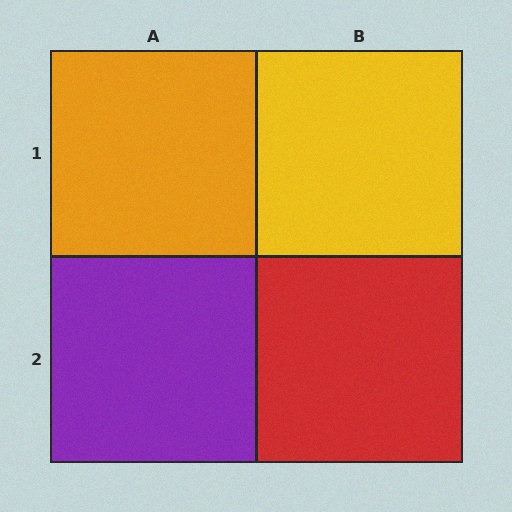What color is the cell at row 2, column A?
Purple.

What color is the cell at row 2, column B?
Red.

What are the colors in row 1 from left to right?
Orange, yellow.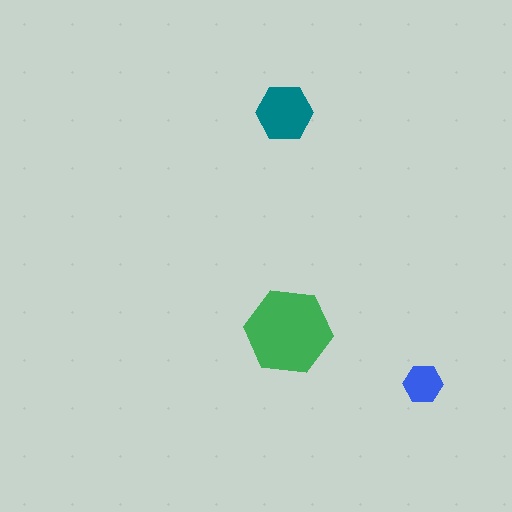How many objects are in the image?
There are 3 objects in the image.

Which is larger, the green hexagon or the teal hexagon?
The green one.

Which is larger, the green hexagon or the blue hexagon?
The green one.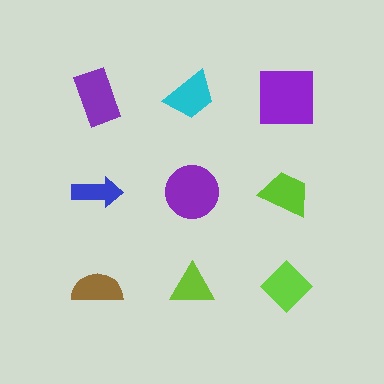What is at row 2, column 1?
A blue arrow.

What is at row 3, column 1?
A brown semicircle.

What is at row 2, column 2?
A purple circle.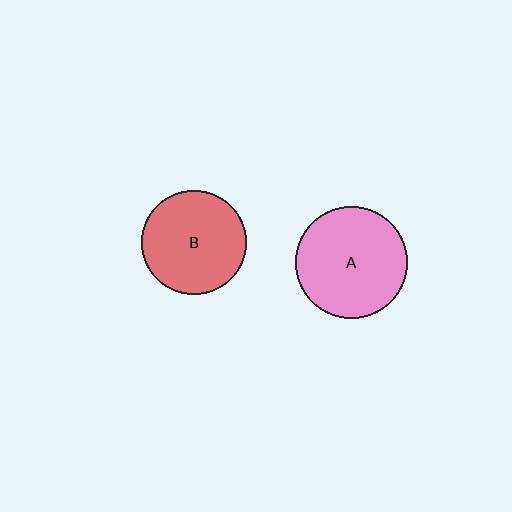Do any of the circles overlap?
No, none of the circles overlap.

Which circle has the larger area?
Circle A (pink).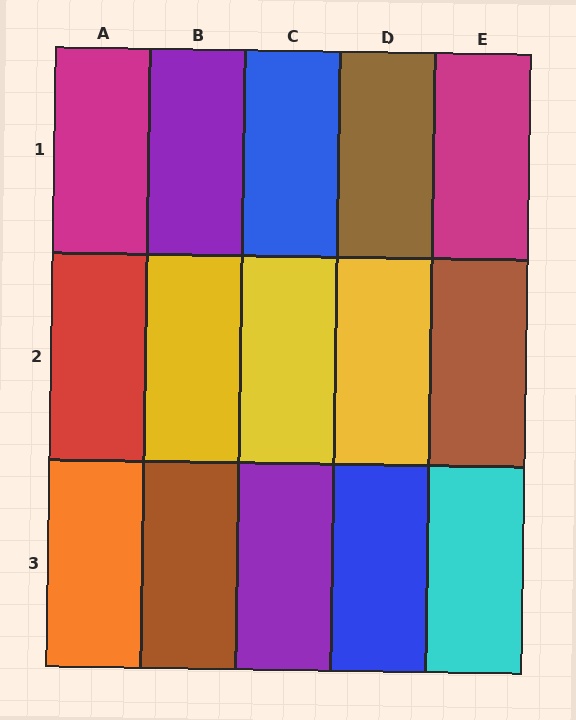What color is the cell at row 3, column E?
Cyan.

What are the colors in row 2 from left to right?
Red, yellow, yellow, yellow, brown.